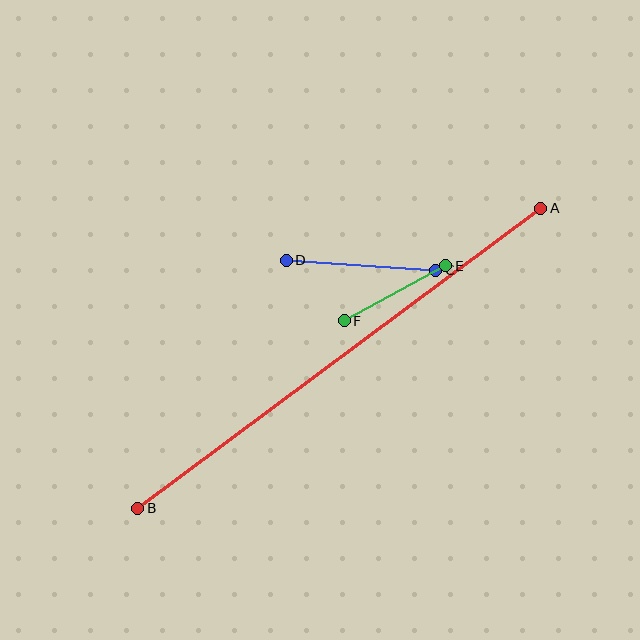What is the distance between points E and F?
The distance is approximately 116 pixels.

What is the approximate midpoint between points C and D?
The midpoint is at approximately (361, 265) pixels.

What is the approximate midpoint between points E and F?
The midpoint is at approximately (395, 293) pixels.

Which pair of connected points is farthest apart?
Points A and B are farthest apart.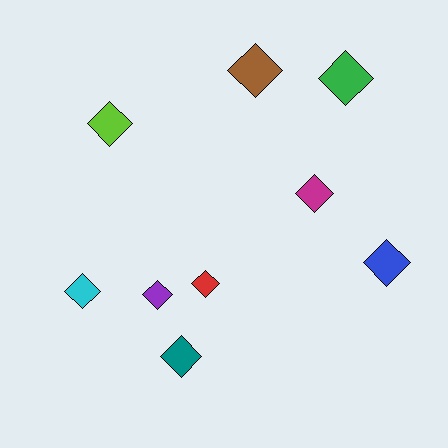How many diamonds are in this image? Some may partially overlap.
There are 9 diamonds.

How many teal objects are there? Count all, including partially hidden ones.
There is 1 teal object.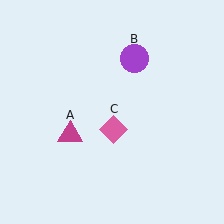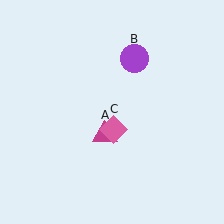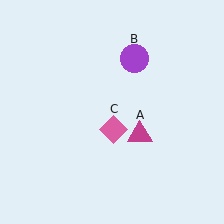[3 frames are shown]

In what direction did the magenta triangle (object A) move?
The magenta triangle (object A) moved right.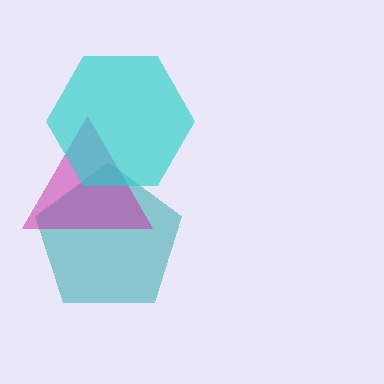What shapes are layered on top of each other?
The layered shapes are: a teal pentagon, a magenta triangle, a cyan hexagon.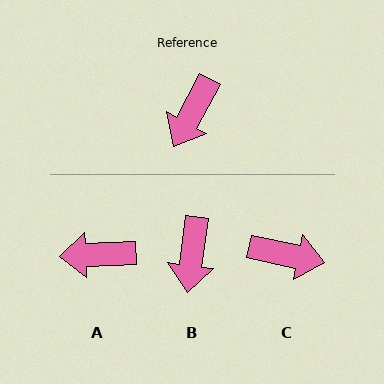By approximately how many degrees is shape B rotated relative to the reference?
Approximately 21 degrees counter-clockwise.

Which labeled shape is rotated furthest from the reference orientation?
C, about 106 degrees away.